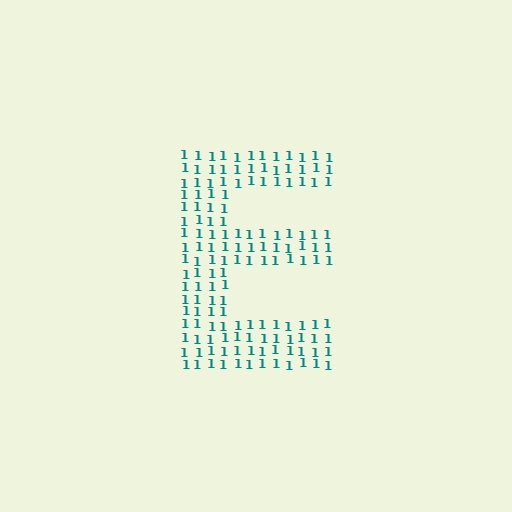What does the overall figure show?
The overall figure shows the letter E.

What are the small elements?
The small elements are digit 1's.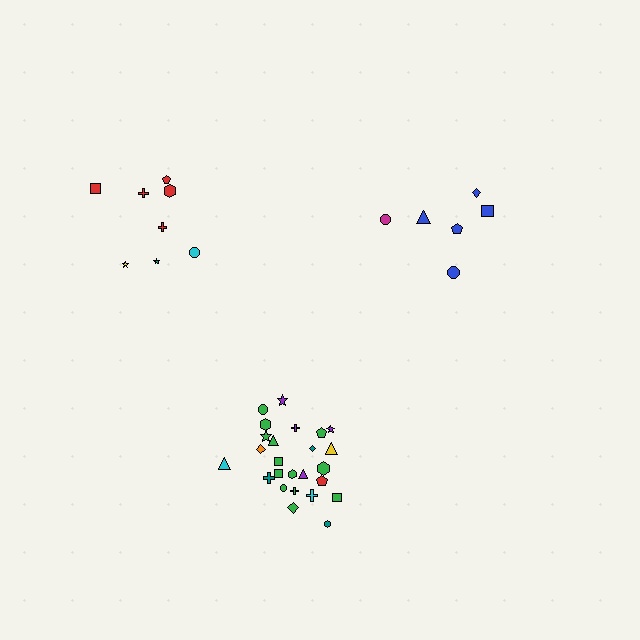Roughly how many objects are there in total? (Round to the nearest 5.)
Roughly 40 objects in total.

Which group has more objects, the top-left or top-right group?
The top-left group.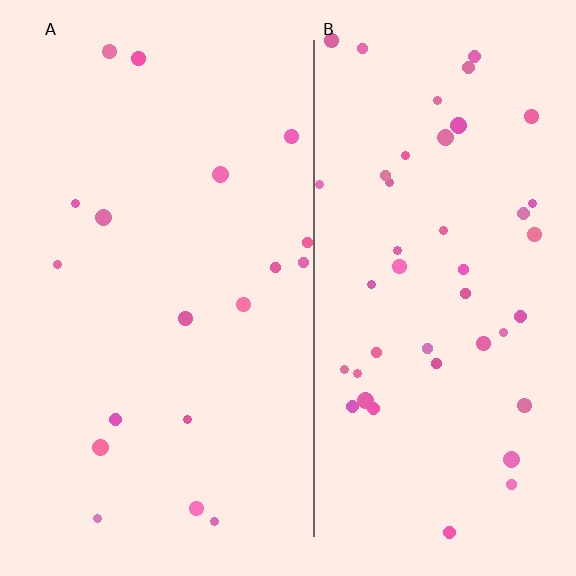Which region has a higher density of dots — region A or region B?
B (the right).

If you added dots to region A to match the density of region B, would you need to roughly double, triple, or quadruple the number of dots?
Approximately double.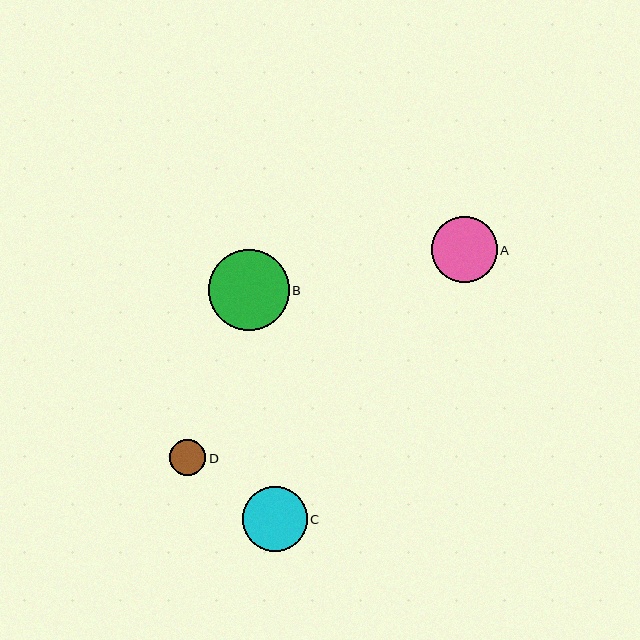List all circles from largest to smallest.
From largest to smallest: B, A, C, D.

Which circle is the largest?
Circle B is the largest with a size of approximately 81 pixels.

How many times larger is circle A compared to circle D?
Circle A is approximately 1.8 times the size of circle D.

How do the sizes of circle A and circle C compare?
Circle A and circle C are approximately the same size.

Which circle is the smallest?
Circle D is the smallest with a size of approximately 36 pixels.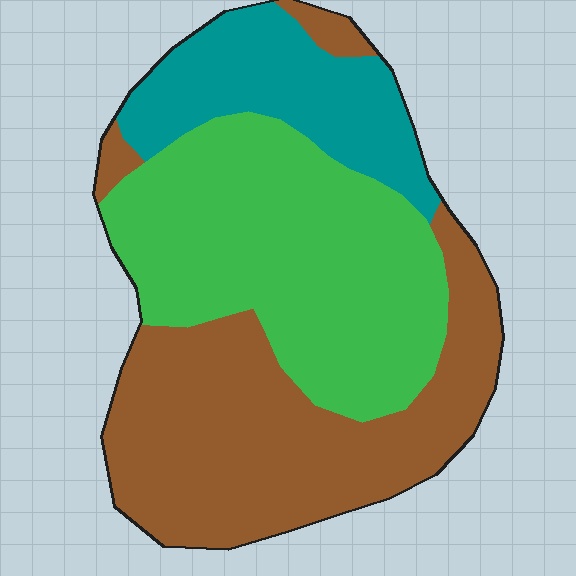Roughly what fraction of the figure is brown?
Brown covers about 40% of the figure.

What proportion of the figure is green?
Green takes up about two fifths (2/5) of the figure.